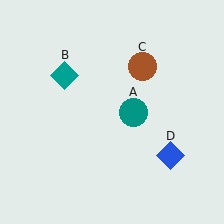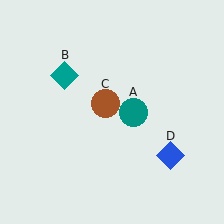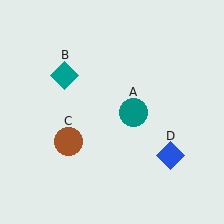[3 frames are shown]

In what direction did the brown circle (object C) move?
The brown circle (object C) moved down and to the left.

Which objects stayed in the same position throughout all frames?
Teal circle (object A) and teal diamond (object B) and blue diamond (object D) remained stationary.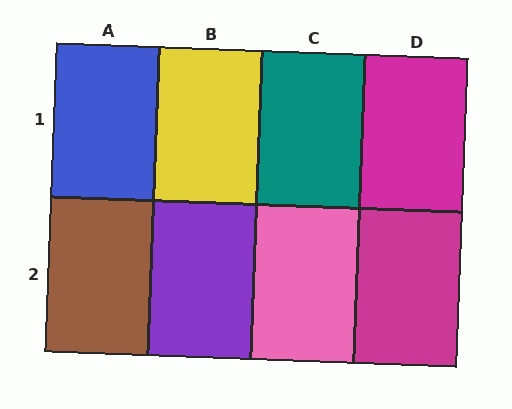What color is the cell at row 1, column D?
Magenta.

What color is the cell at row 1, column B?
Yellow.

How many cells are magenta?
2 cells are magenta.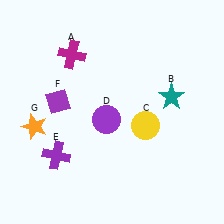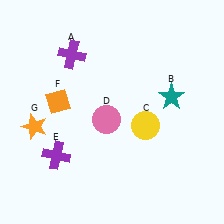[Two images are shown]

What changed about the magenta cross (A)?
In Image 1, A is magenta. In Image 2, it changed to purple.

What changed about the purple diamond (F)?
In Image 1, F is purple. In Image 2, it changed to orange.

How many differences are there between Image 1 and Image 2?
There are 3 differences between the two images.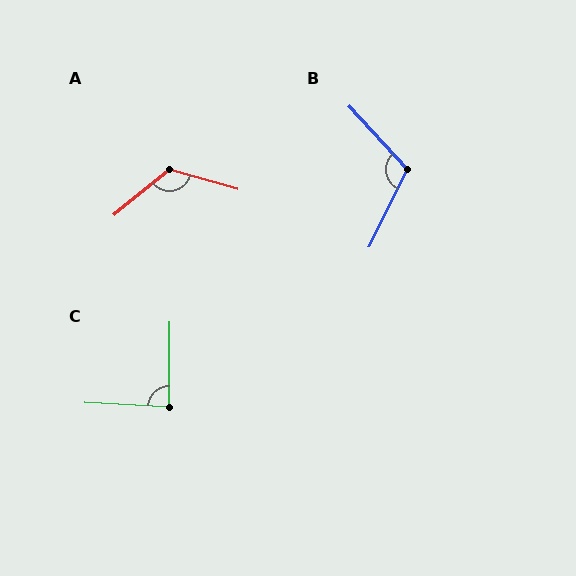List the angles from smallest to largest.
C (87°), B (111°), A (125°).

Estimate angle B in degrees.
Approximately 111 degrees.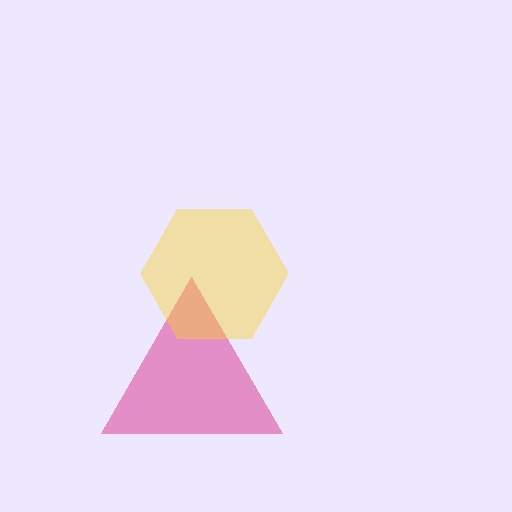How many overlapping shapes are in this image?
There are 2 overlapping shapes in the image.